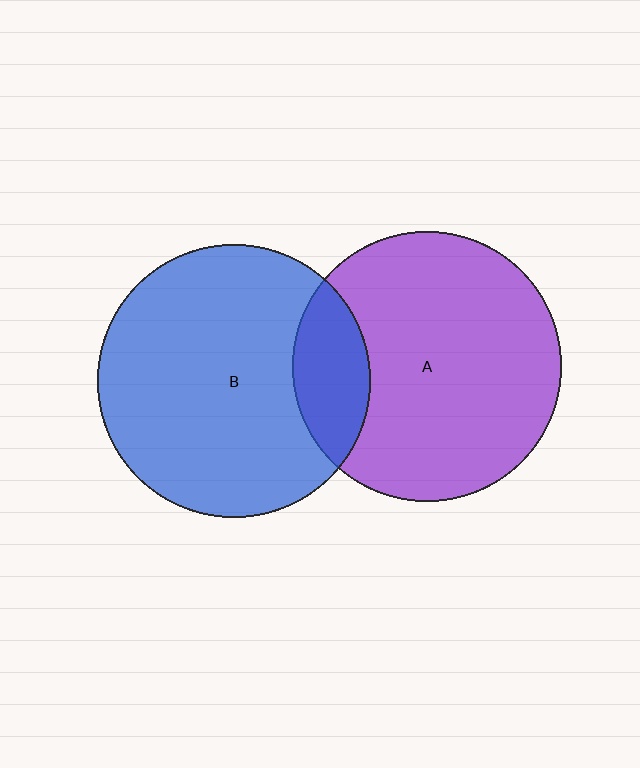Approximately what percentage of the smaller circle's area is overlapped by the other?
Approximately 20%.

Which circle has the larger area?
Circle B (blue).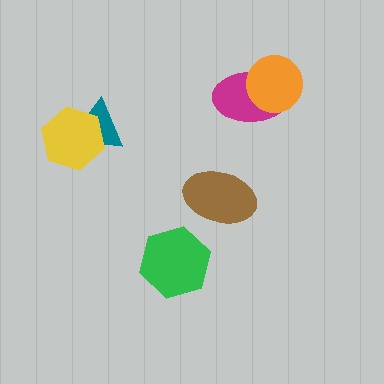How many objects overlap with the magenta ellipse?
1 object overlaps with the magenta ellipse.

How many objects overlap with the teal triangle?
1 object overlaps with the teal triangle.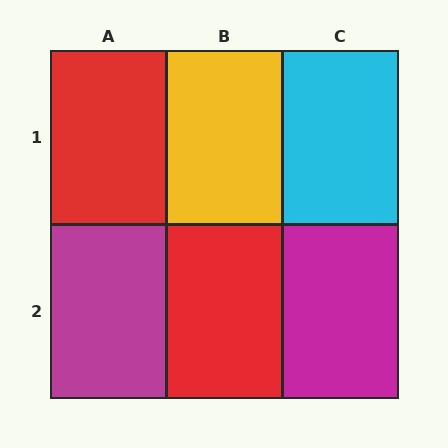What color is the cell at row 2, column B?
Red.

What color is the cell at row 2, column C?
Magenta.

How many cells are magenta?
2 cells are magenta.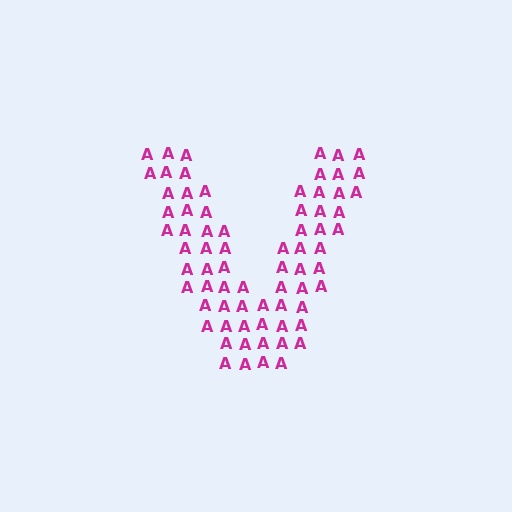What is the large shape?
The large shape is the letter V.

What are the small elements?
The small elements are letter A's.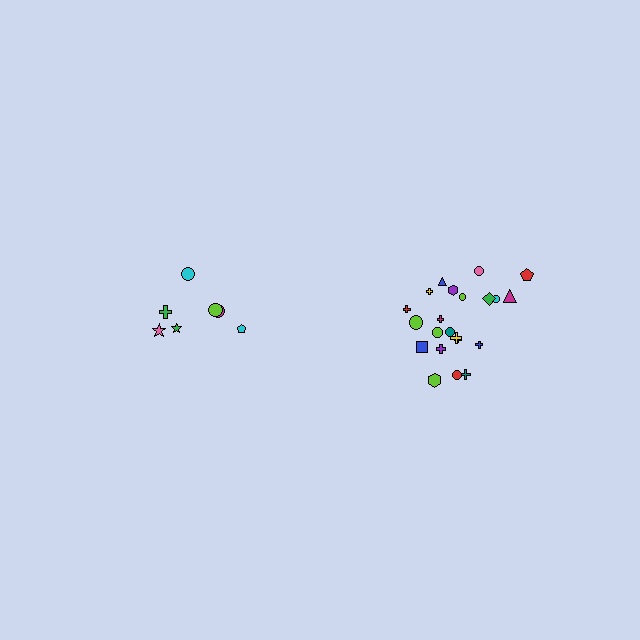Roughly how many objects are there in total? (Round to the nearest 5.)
Roughly 30 objects in total.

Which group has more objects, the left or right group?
The right group.